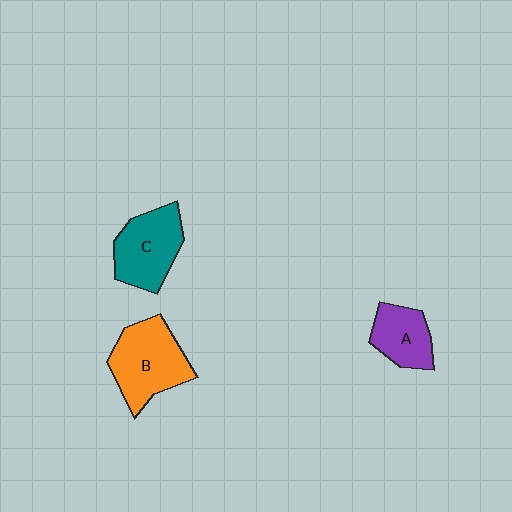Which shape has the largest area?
Shape B (orange).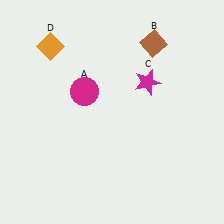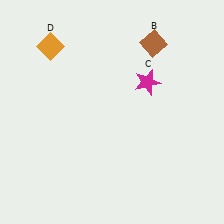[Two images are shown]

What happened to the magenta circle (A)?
The magenta circle (A) was removed in Image 2. It was in the top-left area of Image 1.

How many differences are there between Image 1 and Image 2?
There is 1 difference between the two images.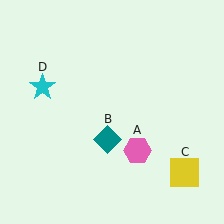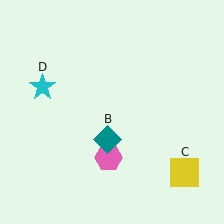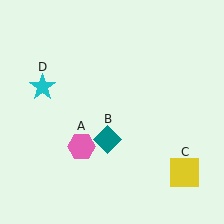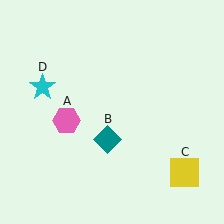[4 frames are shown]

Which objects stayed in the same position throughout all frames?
Teal diamond (object B) and yellow square (object C) and cyan star (object D) remained stationary.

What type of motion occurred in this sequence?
The pink hexagon (object A) rotated clockwise around the center of the scene.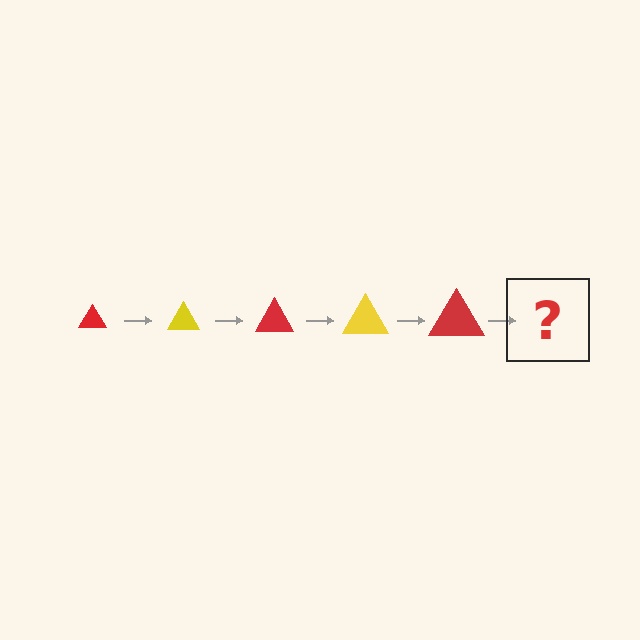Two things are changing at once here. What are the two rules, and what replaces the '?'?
The two rules are that the triangle grows larger each step and the color cycles through red and yellow. The '?' should be a yellow triangle, larger than the previous one.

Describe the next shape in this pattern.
It should be a yellow triangle, larger than the previous one.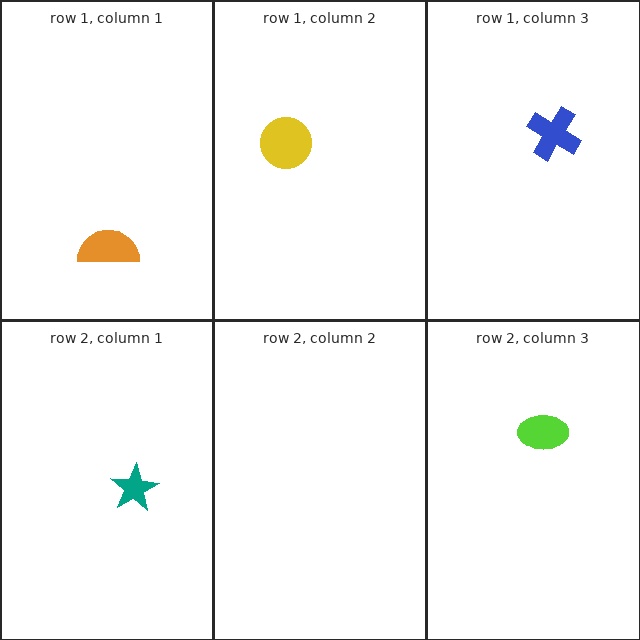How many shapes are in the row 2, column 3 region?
1.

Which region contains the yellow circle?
The row 1, column 2 region.